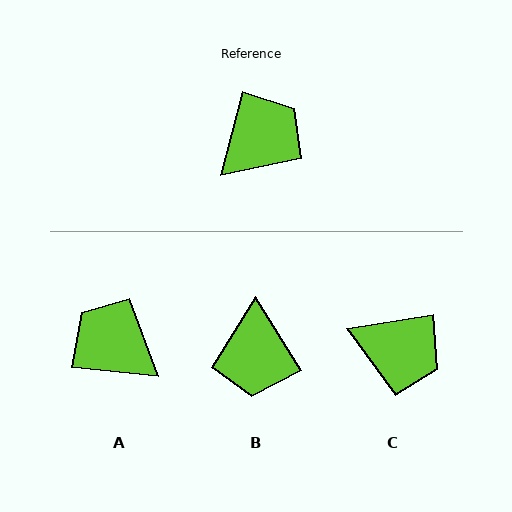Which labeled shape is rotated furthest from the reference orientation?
B, about 134 degrees away.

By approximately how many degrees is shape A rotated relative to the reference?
Approximately 98 degrees counter-clockwise.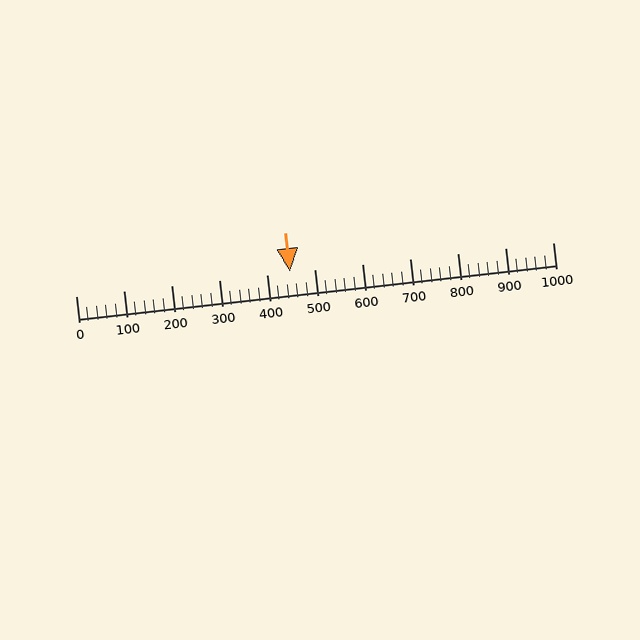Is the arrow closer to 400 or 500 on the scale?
The arrow is closer to 400.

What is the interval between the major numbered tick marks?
The major tick marks are spaced 100 units apart.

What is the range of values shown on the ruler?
The ruler shows values from 0 to 1000.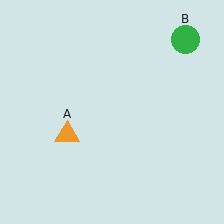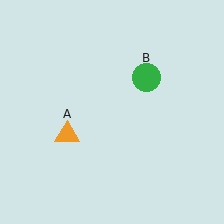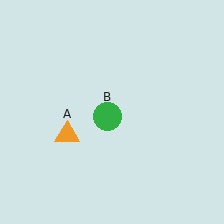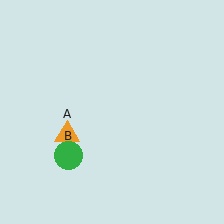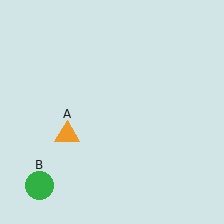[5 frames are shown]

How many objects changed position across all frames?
1 object changed position: green circle (object B).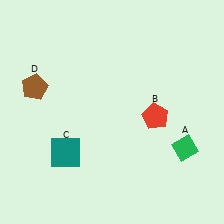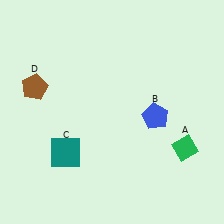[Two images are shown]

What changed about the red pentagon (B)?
In Image 1, B is red. In Image 2, it changed to blue.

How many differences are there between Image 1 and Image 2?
There is 1 difference between the two images.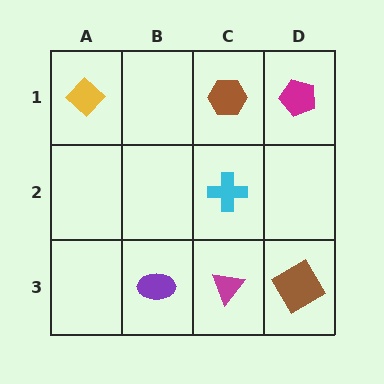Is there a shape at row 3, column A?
No, that cell is empty.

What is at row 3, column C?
A magenta triangle.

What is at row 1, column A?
A yellow diamond.